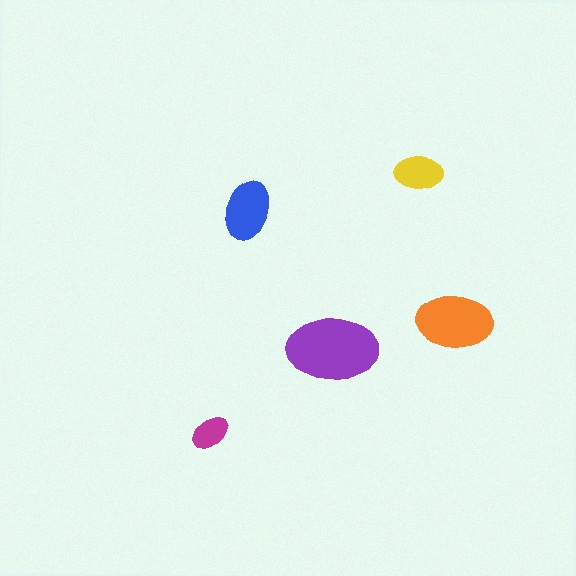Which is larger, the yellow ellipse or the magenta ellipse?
The yellow one.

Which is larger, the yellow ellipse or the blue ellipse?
The blue one.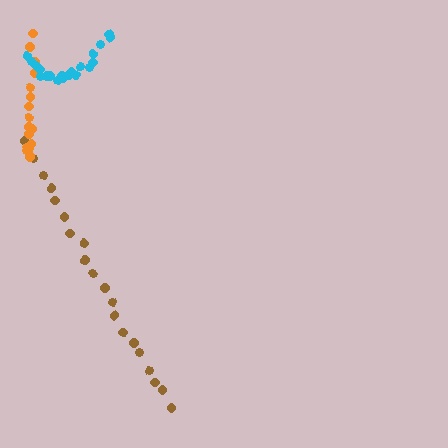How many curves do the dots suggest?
There are 3 distinct paths.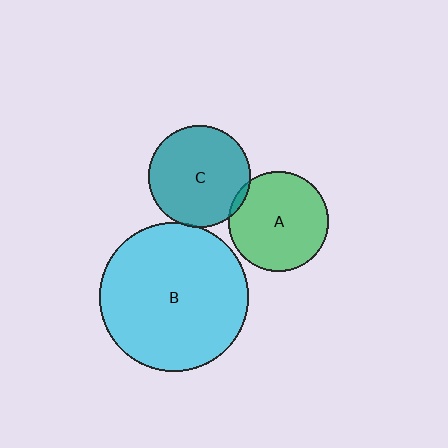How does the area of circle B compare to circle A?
Approximately 2.2 times.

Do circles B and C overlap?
Yes.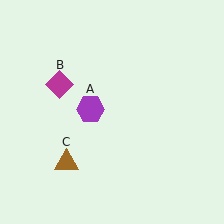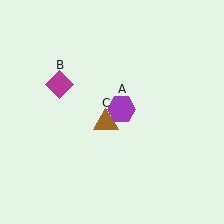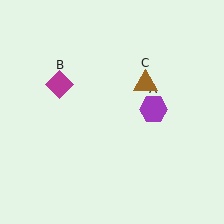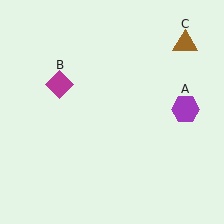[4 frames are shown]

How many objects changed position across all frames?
2 objects changed position: purple hexagon (object A), brown triangle (object C).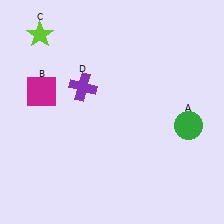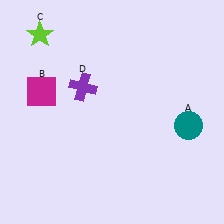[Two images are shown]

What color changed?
The circle (A) changed from green in Image 1 to teal in Image 2.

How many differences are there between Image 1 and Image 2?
There is 1 difference between the two images.